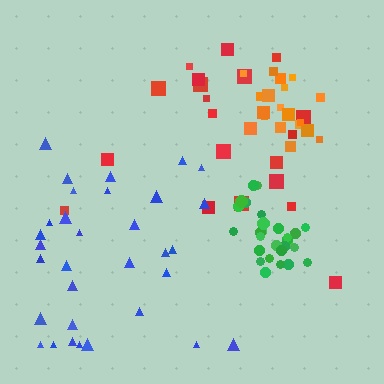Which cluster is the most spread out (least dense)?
Red.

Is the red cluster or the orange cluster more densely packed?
Orange.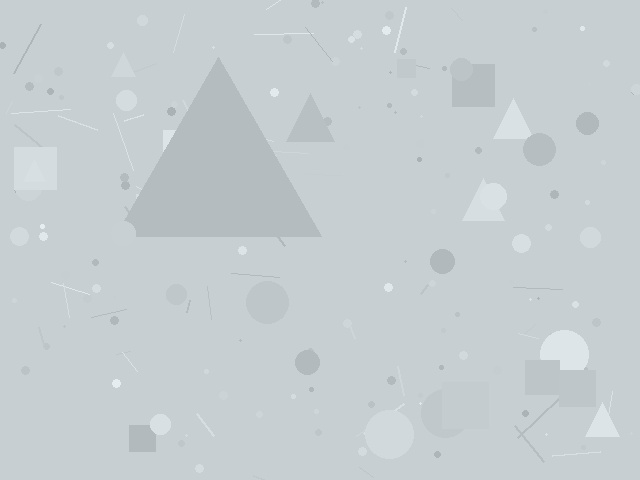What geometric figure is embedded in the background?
A triangle is embedded in the background.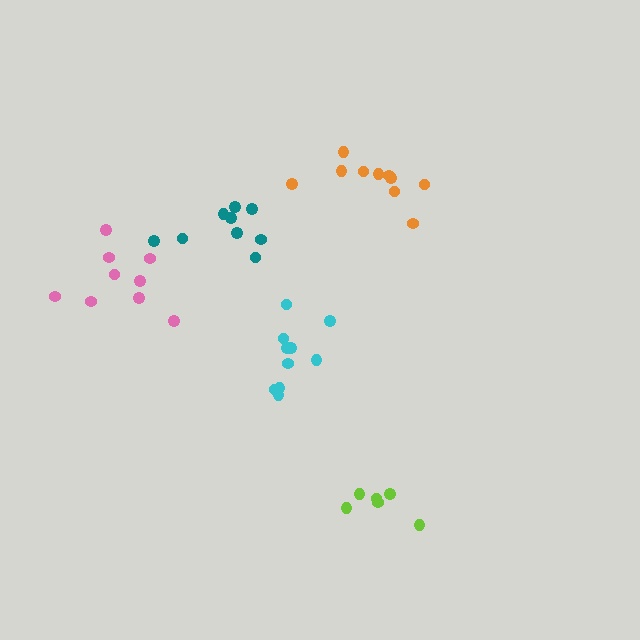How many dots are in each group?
Group 1: 9 dots, Group 2: 10 dots, Group 3: 10 dots, Group 4: 6 dots, Group 5: 9 dots (44 total).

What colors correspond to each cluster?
The clusters are colored: pink, cyan, orange, lime, teal.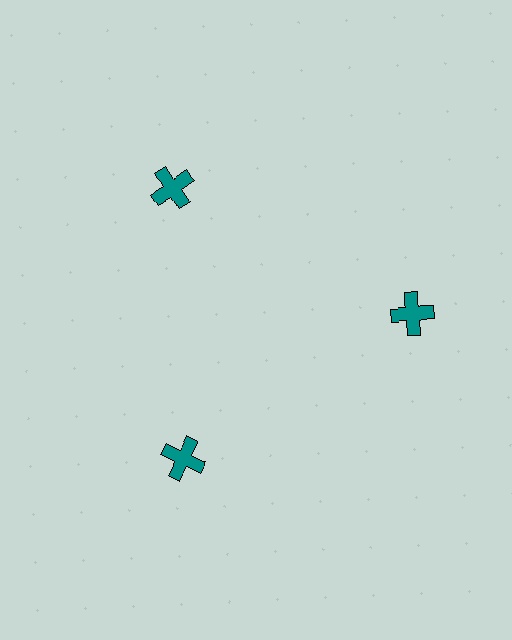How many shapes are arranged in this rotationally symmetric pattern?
There are 3 shapes, arranged in 3 groups of 1.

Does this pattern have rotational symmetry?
Yes, this pattern has 3-fold rotational symmetry. It looks the same after rotating 120 degrees around the center.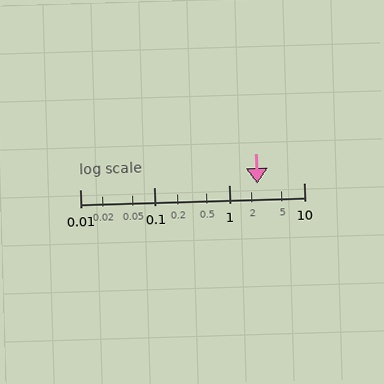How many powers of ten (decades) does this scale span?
The scale spans 3 decades, from 0.01 to 10.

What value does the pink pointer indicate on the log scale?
The pointer indicates approximately 2.4.